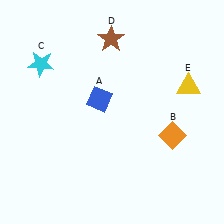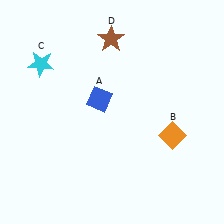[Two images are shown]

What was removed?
The yellow triangle (E) was removed in Image 2.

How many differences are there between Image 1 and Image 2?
There is 1 difference between the two images.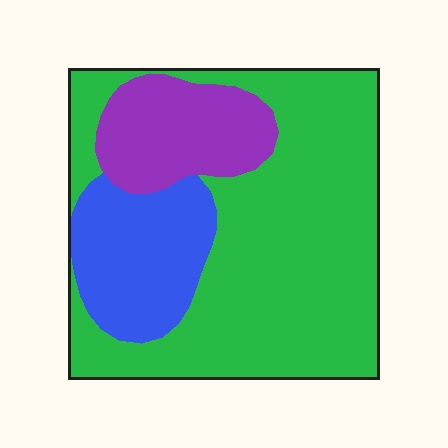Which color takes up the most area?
Green, at roughly 65%.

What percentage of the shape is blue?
Blue takes up between a sixth and a third of the shape.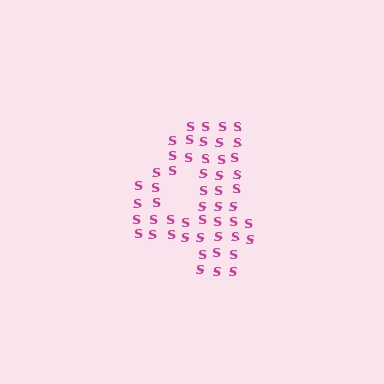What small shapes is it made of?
It is made of small letter S's.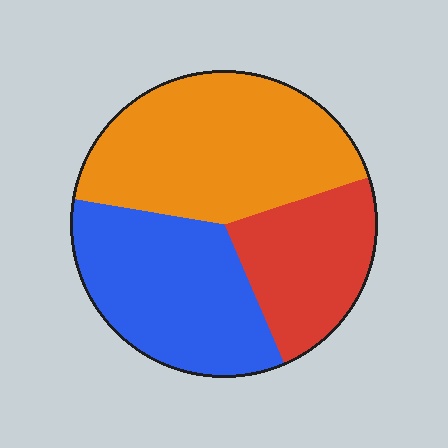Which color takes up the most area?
Orange, at roughly 40%.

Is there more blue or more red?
Blue.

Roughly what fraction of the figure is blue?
Blue covers around 35% of the figure.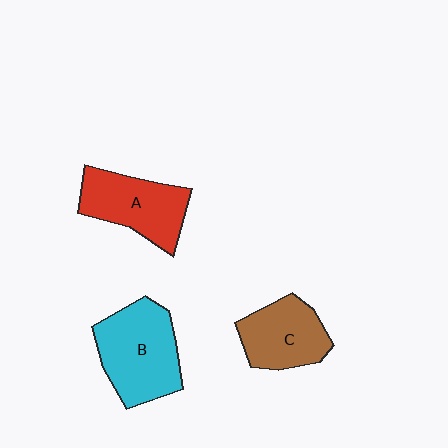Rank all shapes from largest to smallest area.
From largest to smallest: B (cyan), A (red), C (brown).